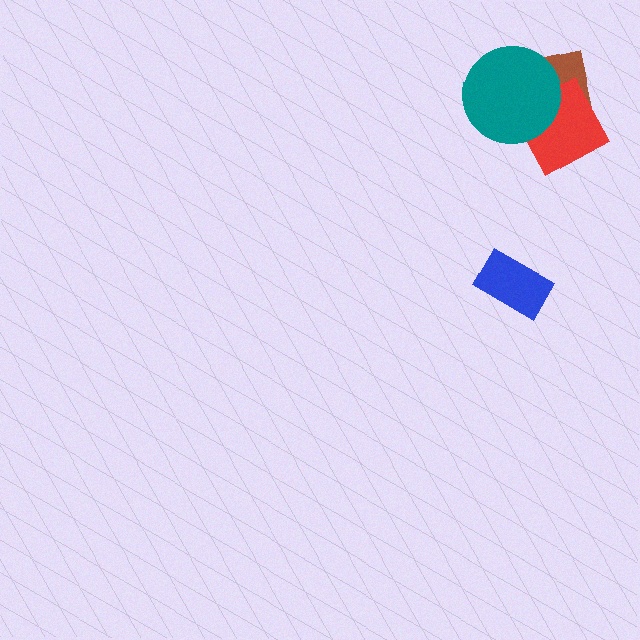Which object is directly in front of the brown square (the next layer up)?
The red square is directly in front of the brown square.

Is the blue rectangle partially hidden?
No, no other shape covers it.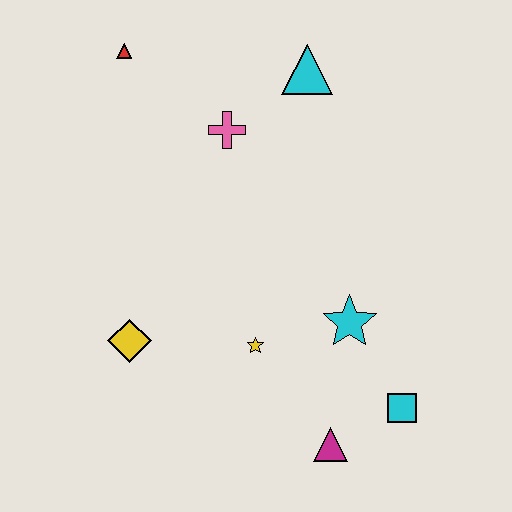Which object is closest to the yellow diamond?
The yellow star is closest to the yellow diamond.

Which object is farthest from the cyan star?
The red triangle is farthest from the cyan star.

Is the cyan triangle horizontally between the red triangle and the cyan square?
Yes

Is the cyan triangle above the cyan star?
Yes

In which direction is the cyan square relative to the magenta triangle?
The cyan square is to the right of the magenta triangle.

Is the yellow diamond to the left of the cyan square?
Yes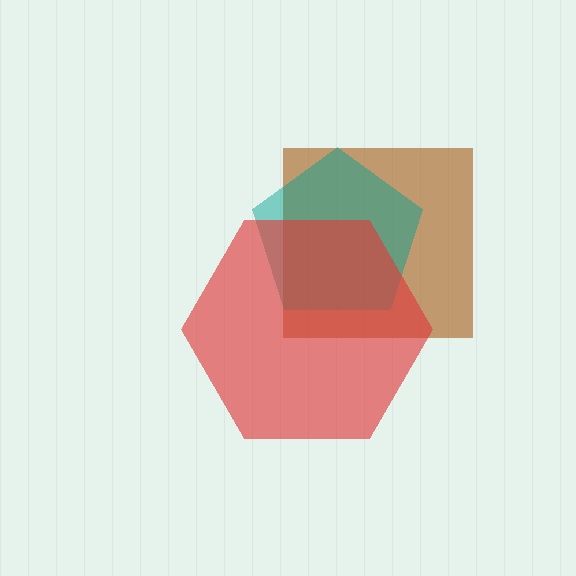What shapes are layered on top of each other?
The layered shapes are: a brown square, a teal pentagon, a red hexagon.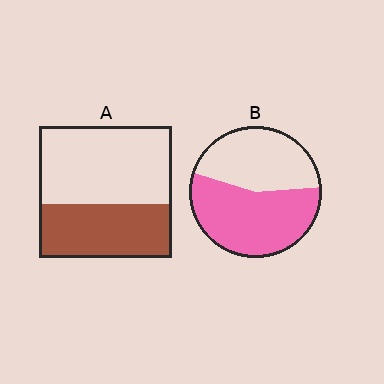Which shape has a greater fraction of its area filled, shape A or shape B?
Shape B.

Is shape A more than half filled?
No.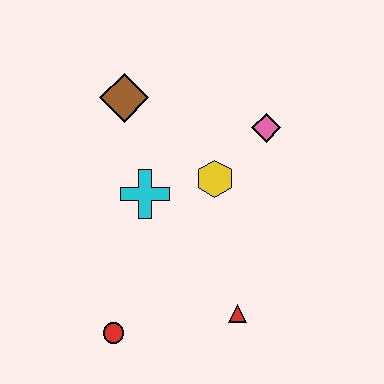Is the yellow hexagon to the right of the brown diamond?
Yes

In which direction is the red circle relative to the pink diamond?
The red circle is below the pink diamond.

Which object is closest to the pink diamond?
The yellow hexagon is closest to the pink diamond.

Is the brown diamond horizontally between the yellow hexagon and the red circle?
Yes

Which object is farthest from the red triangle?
The brown diamond is farthest from the red triangle.